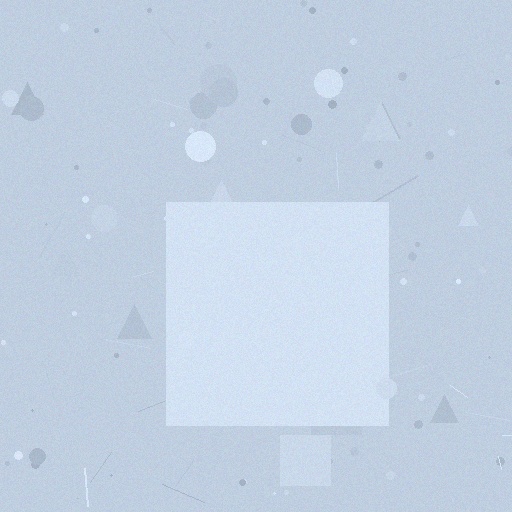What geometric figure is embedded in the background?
A square is embedded in the background.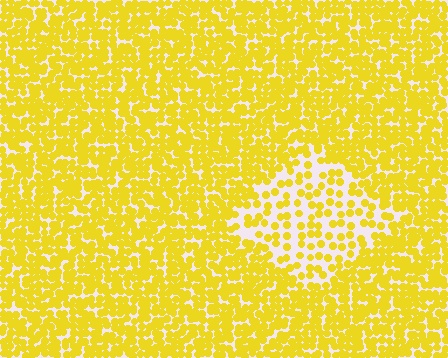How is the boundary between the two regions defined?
The boundary is defined by a change in element density (approximately 2.3x ratio). All elements are the same color, size, and shape.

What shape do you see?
I see a diamond.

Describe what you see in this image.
The image contains small yellow elements arranged at two different densities. A diamond-shaped region is visible where the elements are less densely packed than the surrounding area.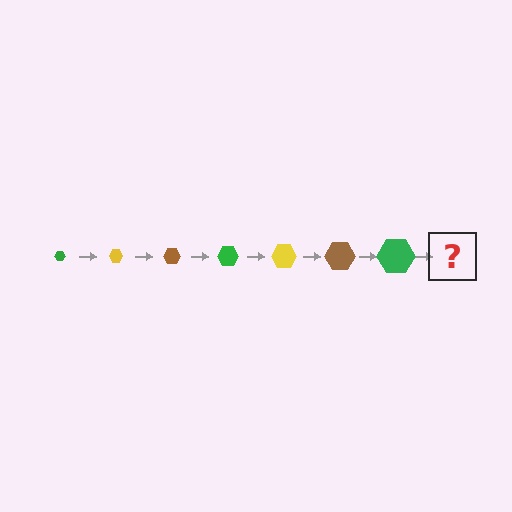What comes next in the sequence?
The next element should be a yellow hexagon, larger than the previous one.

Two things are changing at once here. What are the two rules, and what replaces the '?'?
The two rules are that the hexagon grows larger each step and the color cycles through green, yellow, and brown. The '?' should be a yellow hexagon, larger than the previous one.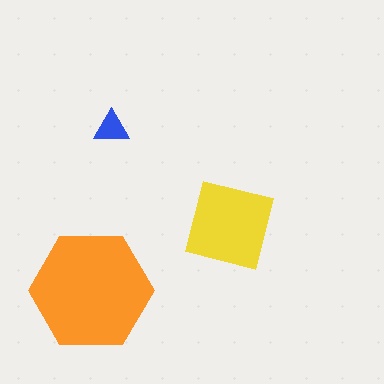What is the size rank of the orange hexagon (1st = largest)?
1st.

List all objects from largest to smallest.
The orange hexagon, the yellow square, the blue triangle.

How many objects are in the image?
There are 3 objects in the image.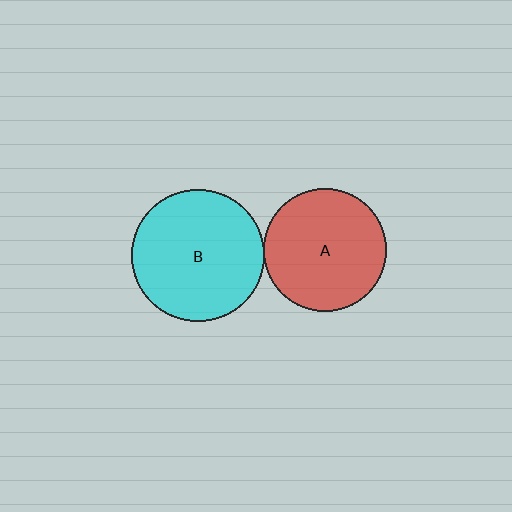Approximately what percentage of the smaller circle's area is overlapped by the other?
Approximately 5%.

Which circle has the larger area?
Circle B (cyan).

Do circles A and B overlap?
Yes.